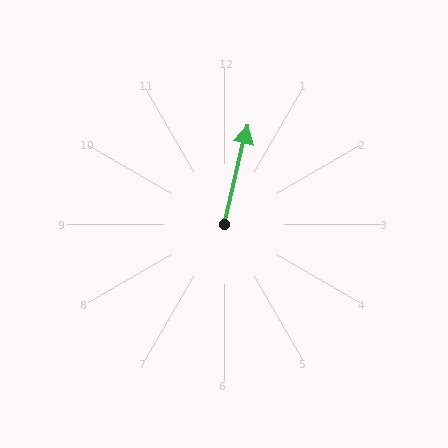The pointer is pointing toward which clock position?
Roughly 12 o'clock.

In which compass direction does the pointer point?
North.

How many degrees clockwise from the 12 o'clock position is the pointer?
Approximately 14 degrees.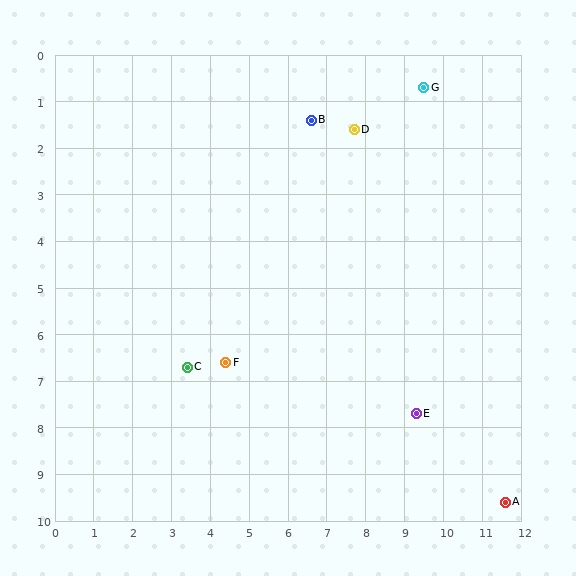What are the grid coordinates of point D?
Point D is at approximately (7.7, 1.6).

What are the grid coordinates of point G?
Point G is at approximately (9.5, 0.7).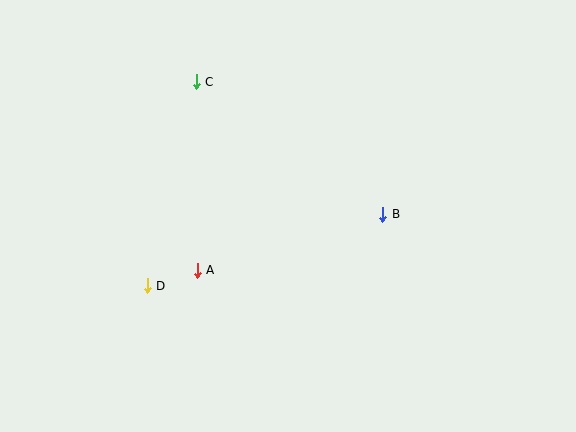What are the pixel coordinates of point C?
Point C is at (196, 82).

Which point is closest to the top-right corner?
Point B is closest to the top-right corner.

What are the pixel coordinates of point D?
Point D is at (147, 286).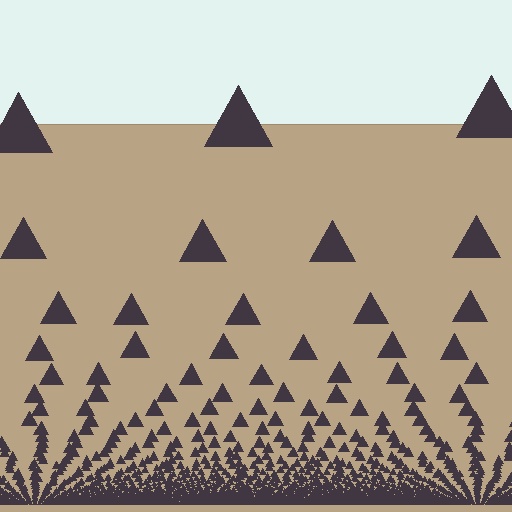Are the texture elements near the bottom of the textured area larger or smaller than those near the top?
Smaller. The gradient is inverted — elements near the bottom are smaller and denser.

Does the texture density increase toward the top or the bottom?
Density increases toward the bottom.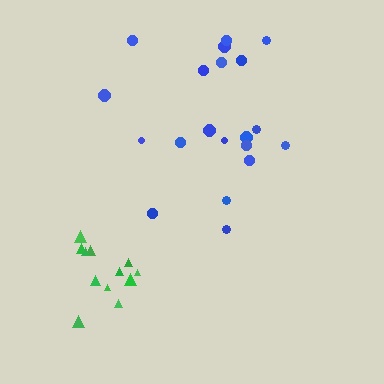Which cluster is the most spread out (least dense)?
Blue.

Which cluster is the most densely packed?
Green.